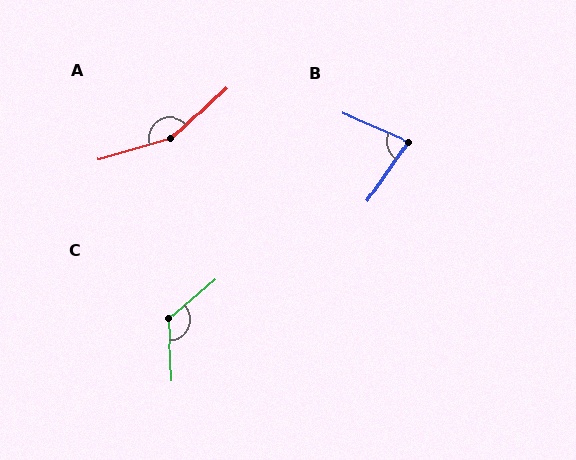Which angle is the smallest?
B, at approximately 79 degrees.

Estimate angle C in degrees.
Approximately 128 degrees.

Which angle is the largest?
A, at approximately 154 degrees.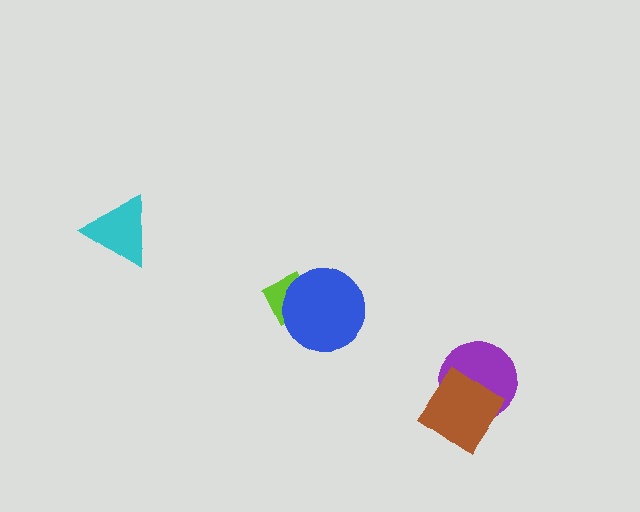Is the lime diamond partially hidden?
Yes, it is partially covered by another shape.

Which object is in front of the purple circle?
The brown diamond is in front of the purple circle.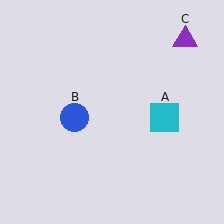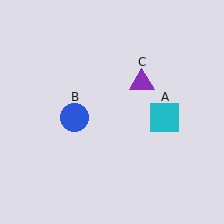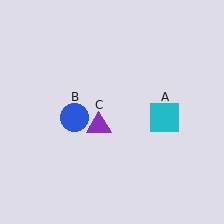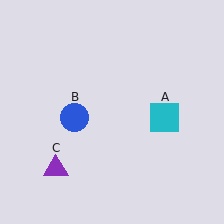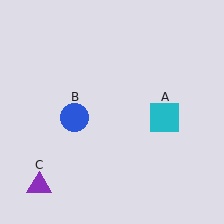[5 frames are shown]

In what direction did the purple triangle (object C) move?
The purple triangle (object C) moved down and to the left.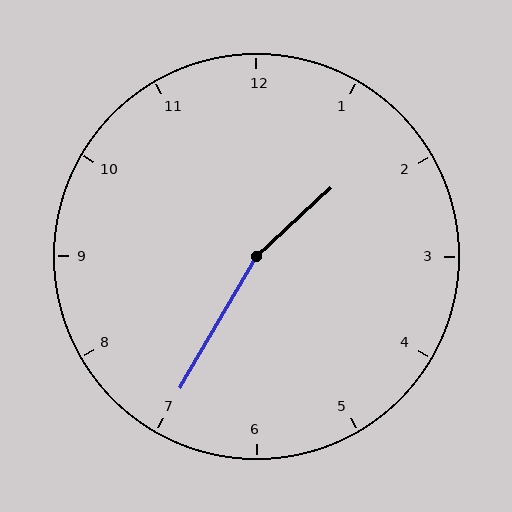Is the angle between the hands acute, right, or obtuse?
It is obtuse.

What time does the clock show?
1:35.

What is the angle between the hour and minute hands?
Approximately 162 degrees.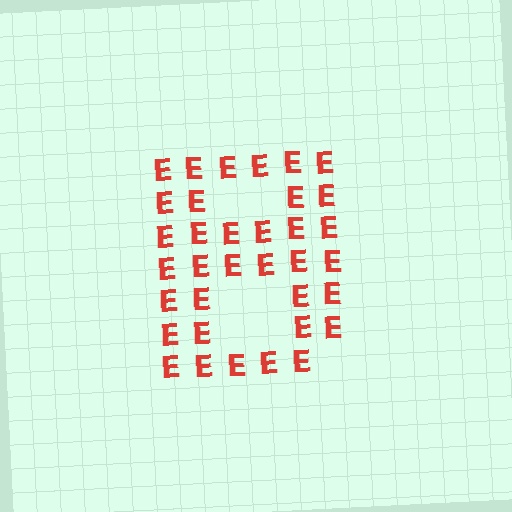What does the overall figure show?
The overall figure shows the letter B.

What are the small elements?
The small elements are letter E's.